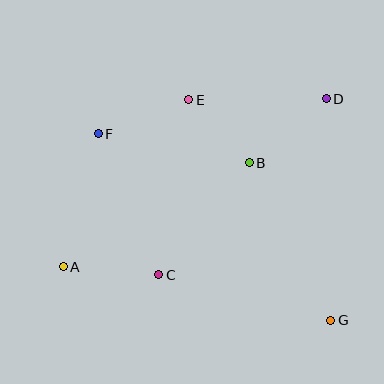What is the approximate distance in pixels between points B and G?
The distance between B and G is approximately 178 pixels.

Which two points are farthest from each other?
Points A and D are farthest from each other.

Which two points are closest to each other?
Points B and E are closest to each other.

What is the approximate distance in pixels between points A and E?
The distance between A and E is approximately 209 pixels.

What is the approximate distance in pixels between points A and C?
The distance between A and C is approximately 96 pixels.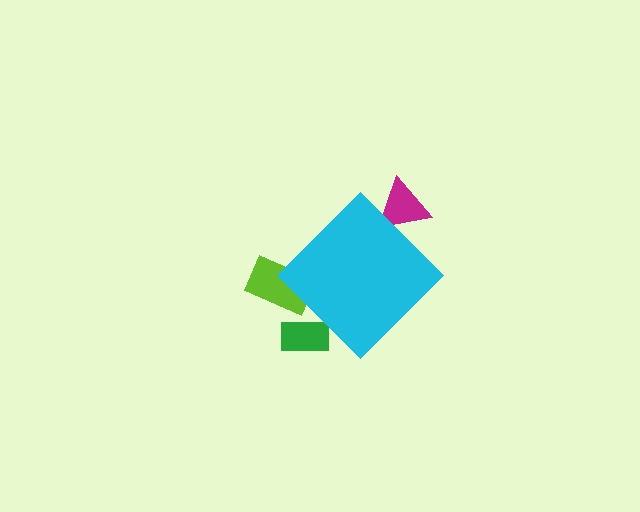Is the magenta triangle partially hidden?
Yes, the magenta triangle is partially hidden behind the cyan diamond.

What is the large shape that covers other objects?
A cyan diamond.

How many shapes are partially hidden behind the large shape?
3 shapes are partially hidden.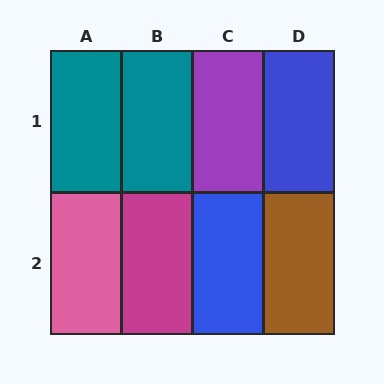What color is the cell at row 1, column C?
Purple.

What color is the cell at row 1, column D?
Blue.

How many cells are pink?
1 cell is pink.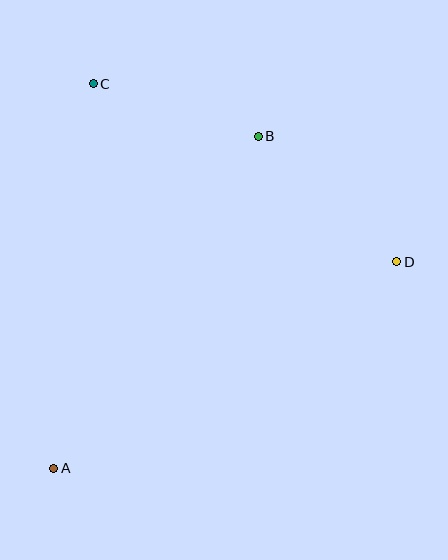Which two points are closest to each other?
Points B and C are closest to each other.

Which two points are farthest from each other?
Points A and D are farthest from each other.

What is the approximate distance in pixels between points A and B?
The distance between A and B is approximately 390 pixels.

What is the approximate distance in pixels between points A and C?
The distance between A and C is approximately 387 pixels.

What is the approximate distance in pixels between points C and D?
The distance between C and D is approximately 352 pixels.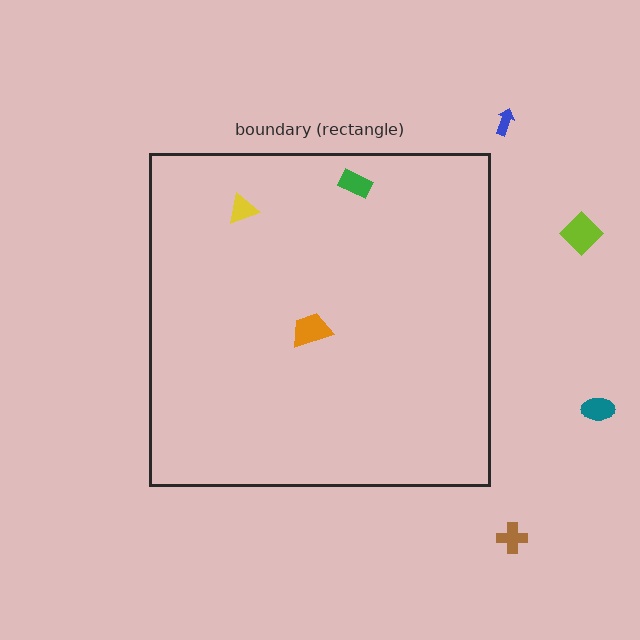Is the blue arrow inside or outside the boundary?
Outside.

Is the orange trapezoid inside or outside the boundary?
Inside.